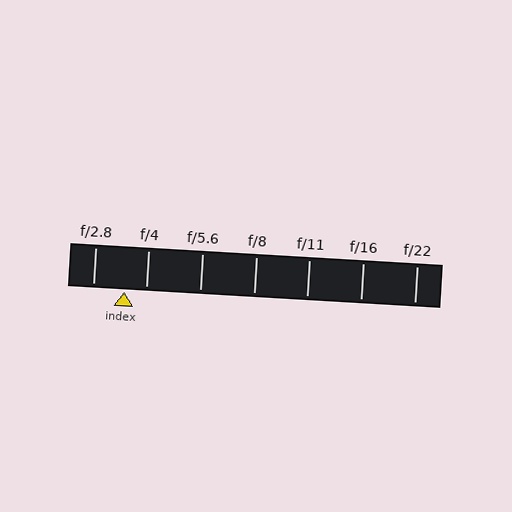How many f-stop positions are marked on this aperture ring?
There are 7 f-stop positions marked.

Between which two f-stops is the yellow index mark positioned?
The index mark is between f/2.8 and f/4.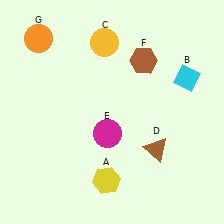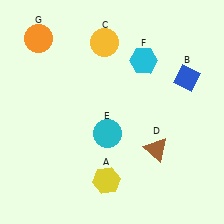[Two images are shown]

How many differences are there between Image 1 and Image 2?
There are 3 differences between the two images.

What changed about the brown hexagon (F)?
In Image 1, F is brown. In Image 2, it changed to cyan.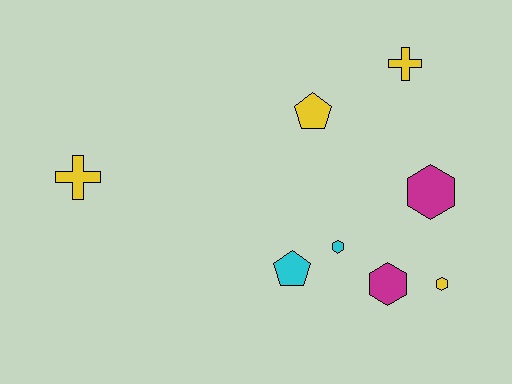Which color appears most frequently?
Yellow, with 4 objects.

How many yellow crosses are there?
There are 2 yellow crosses.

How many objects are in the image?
There are 8 objects.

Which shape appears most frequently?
Hexagon, with 4 objects.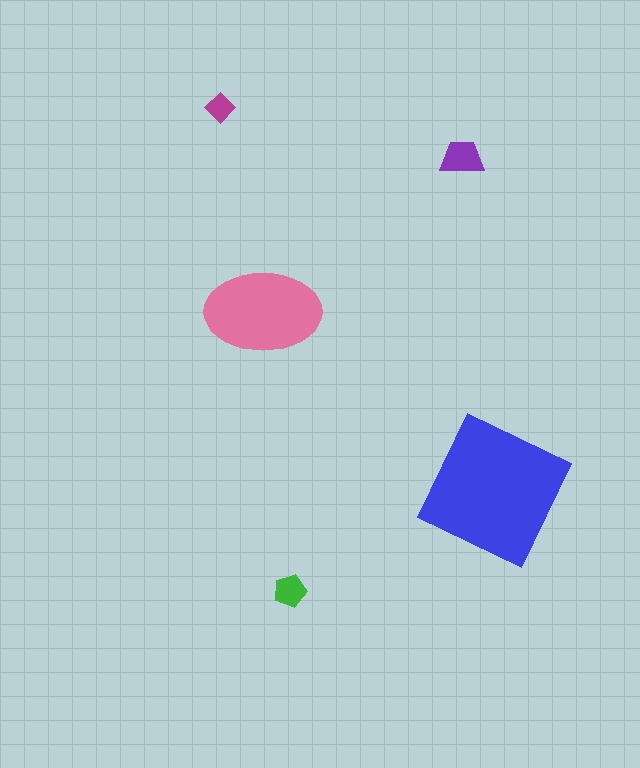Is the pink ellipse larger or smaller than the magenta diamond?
Larger.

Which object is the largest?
The blue square.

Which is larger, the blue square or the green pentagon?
The blue square.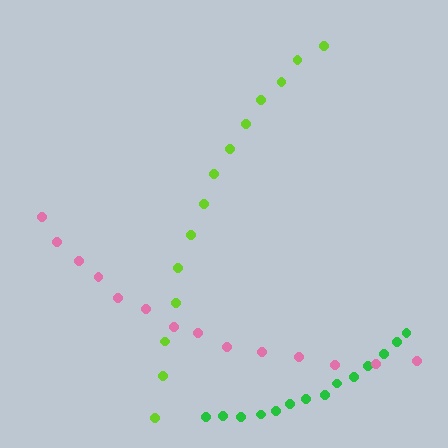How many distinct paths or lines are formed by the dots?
There are 3 distinct paths.